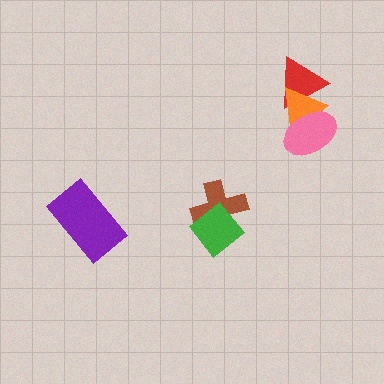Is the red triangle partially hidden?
Yes, it is partially covered by another shape.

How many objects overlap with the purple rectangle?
0 objects overlap with the purple rectangle.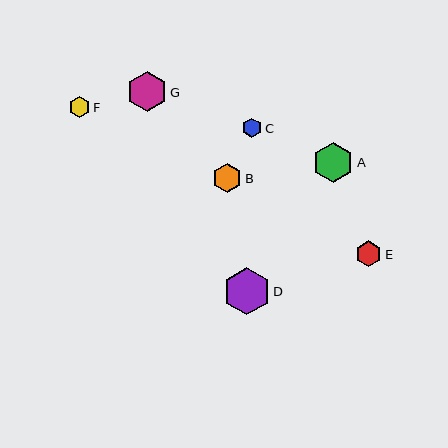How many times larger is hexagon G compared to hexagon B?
Hexagon G is approximately 1.4 times the size of hexagon B.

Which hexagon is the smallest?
Hexagon C is the smallest with a size of approximately 20 pixels.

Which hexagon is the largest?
Hexagon D is the largest with a size of approximately 47 pixels.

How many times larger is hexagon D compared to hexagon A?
Hexagon D is approximately 1.2 times the size of hexagon A.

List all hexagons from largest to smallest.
From largest to smallest: D, A, G, B, E, F, C.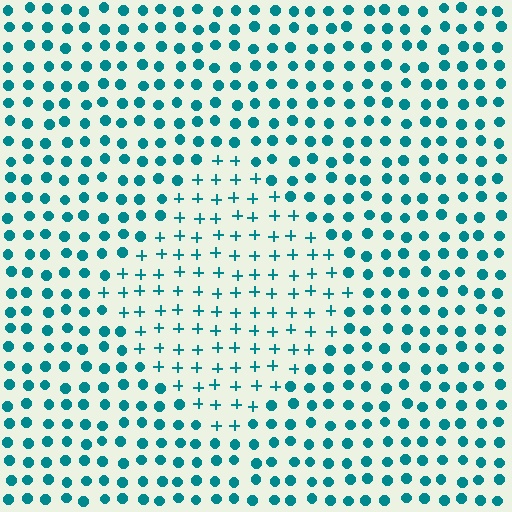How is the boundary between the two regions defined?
The boundary is defined by a change in element shape: plus signs inside vs. circles outside. All elements share the same color and spacing.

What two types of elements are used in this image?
The image uses plus signs inside the diamond region and circles outside it.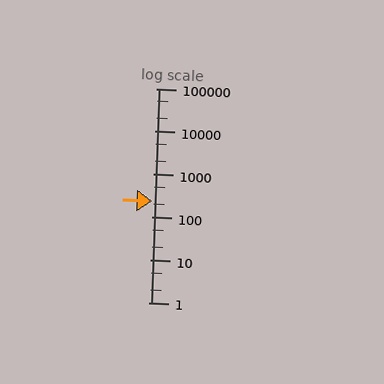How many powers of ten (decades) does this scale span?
The scale spans 5 decades, from 1 to 100000.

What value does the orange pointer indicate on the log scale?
The pointer indicates approximately 230.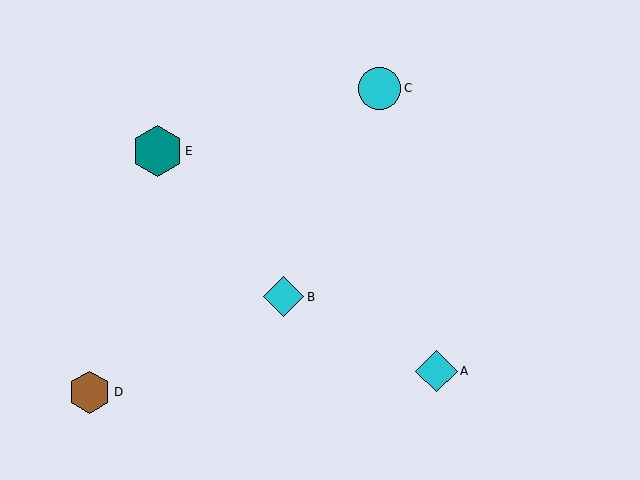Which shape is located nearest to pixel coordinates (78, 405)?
The brown hexagon (labeled D) at (90, 392) is nearest to that location.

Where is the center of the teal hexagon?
The center of the teal hexagon is at (157, 151).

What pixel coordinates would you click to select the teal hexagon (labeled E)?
Click at (157, 151) to select the teal hexagon E.